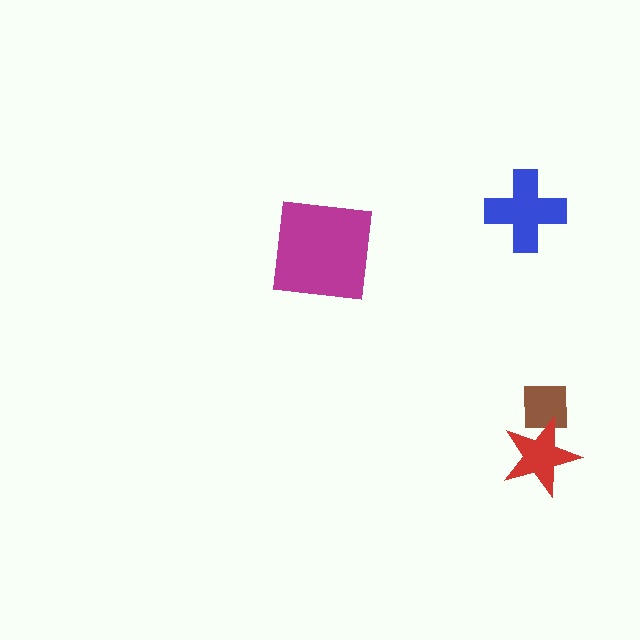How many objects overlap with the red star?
1 object overlaps with the red star.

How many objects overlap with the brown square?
1 object overlaps with the brown square.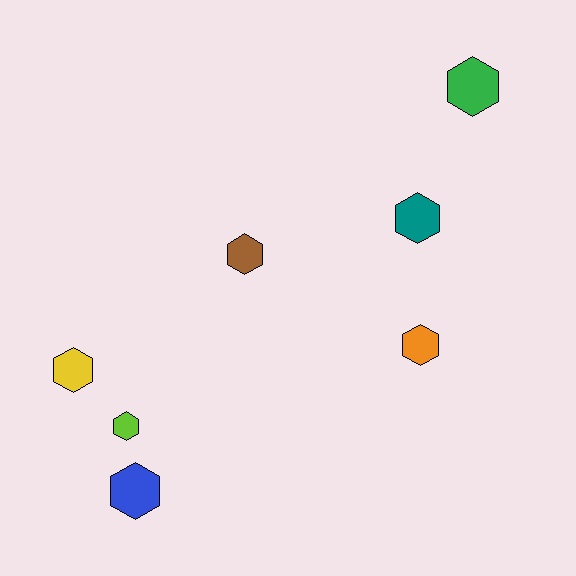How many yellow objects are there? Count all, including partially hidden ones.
There is 1 yellow object.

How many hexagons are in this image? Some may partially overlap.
There are 7 hexagons.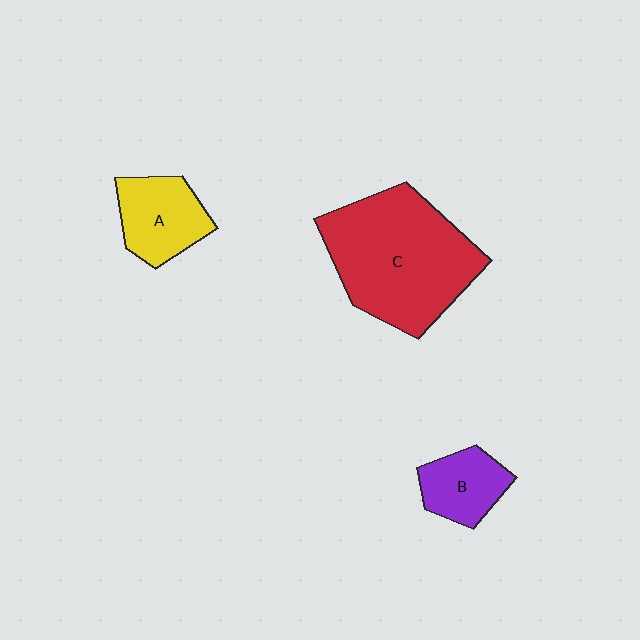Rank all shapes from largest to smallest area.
From largest to smallest: C (red), A (yellow), B (purple).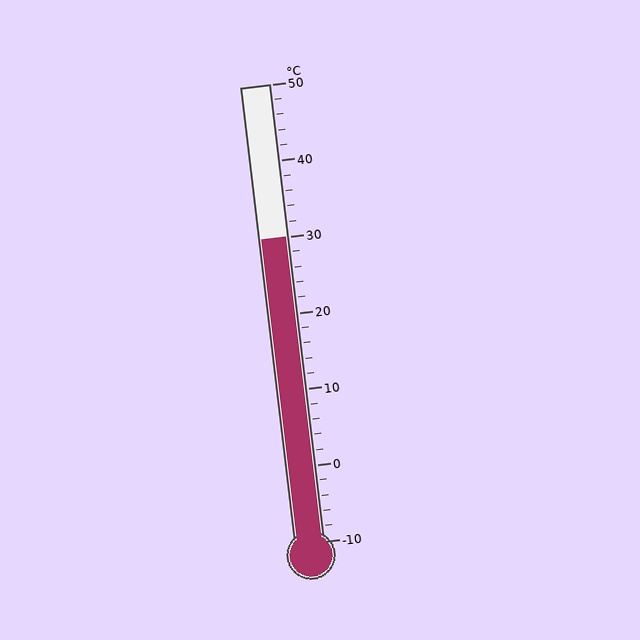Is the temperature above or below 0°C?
The temperature is above 0°C.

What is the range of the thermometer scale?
The thermometer scale ranges from -10°C to 50°C.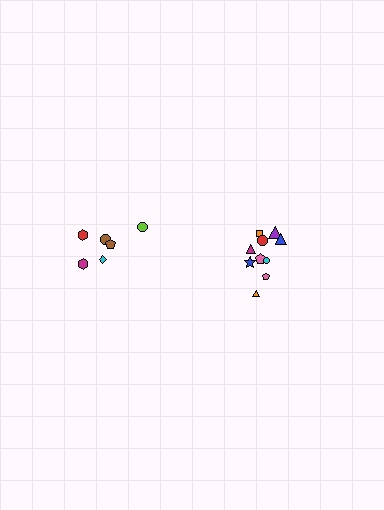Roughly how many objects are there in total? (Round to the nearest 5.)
Roughly 15 objects in total.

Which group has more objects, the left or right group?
The right group.